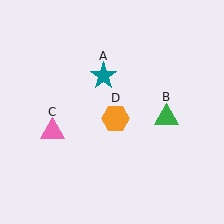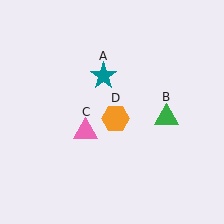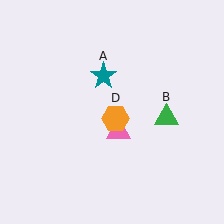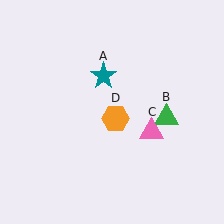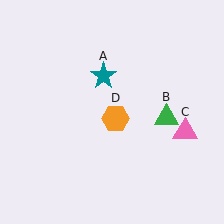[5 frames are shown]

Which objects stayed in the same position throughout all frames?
Teal star (object A) and green triangle (object B) and orange hexagon (object D) remained stationary.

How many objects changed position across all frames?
1 object changed position: pink triangle (object C).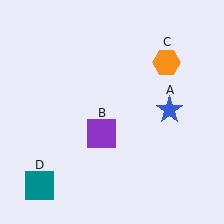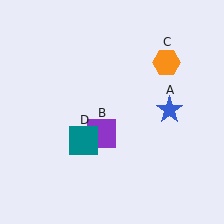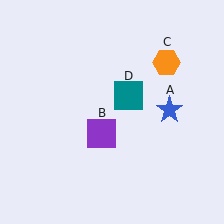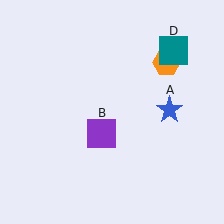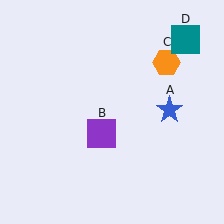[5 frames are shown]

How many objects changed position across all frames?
1 object changed position: teal square (object D).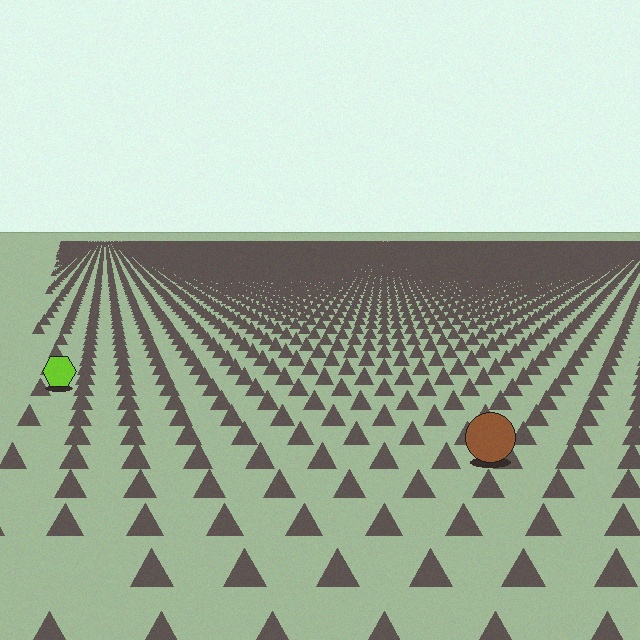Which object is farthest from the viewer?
The lime hexagon is farthest from the viewer. It appears smaller and the ground texture around it is denser.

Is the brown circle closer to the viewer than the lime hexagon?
Yes. The brown circle is closer — you can tell from the texture gradient: the ground texture is coarser near it.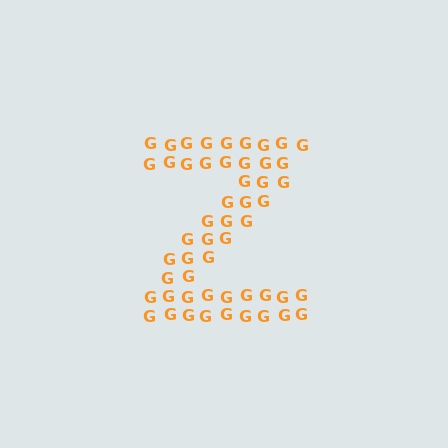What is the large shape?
The large shape is the letter Z.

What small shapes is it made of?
It is made of small letter G's.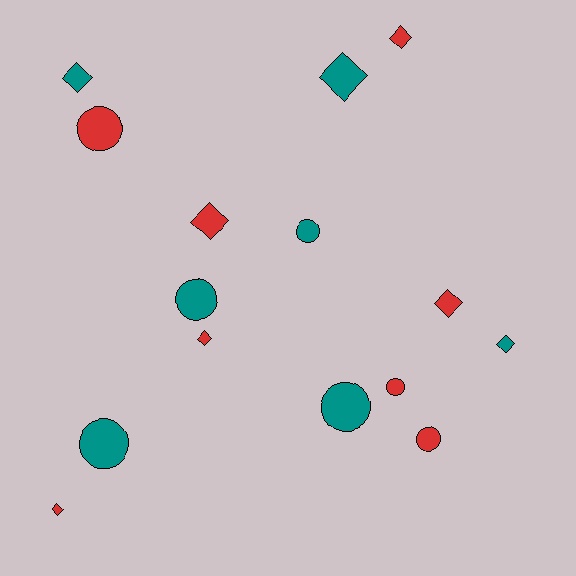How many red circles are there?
There are 3 red circles.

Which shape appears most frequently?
Diamond, with 8 objects.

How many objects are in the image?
There are 15 objects.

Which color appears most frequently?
Red, with 8 objects.